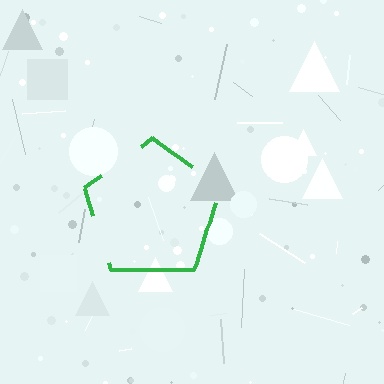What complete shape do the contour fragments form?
The contour fragments form a pentagon.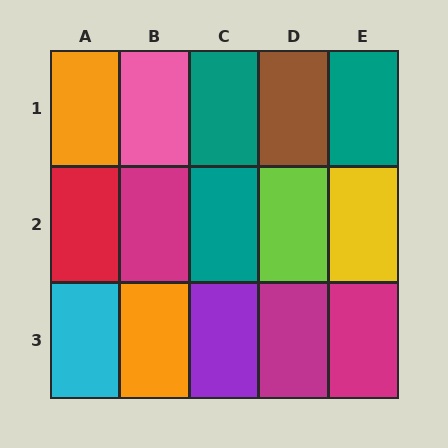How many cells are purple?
1 cell is purple.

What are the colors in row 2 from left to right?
Red, magenta, teal, lime, yellow.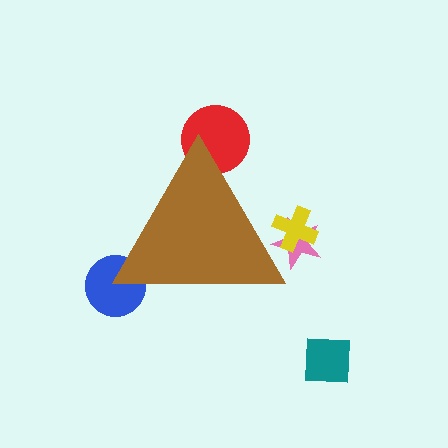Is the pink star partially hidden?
Yes, the pink star is partially hidden behind the brown triangle.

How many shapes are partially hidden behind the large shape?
4 shapes are partially hidden.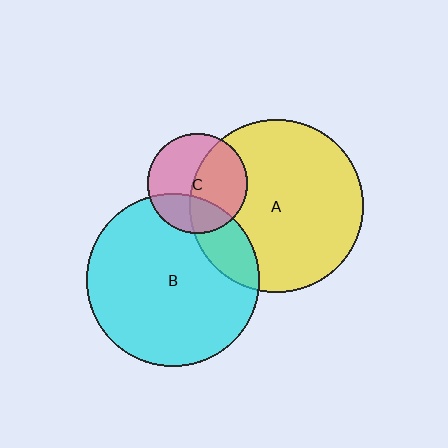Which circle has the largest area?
Circle A (yellow).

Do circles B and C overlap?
Yes.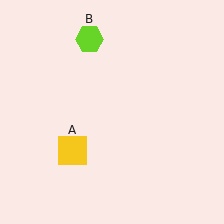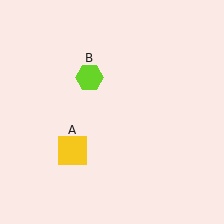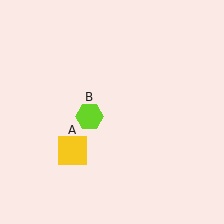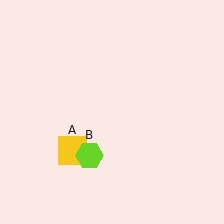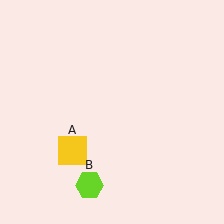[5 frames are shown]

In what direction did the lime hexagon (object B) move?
The lime hexagon (object B) moved down.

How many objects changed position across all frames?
1 object changed position: lime hexagon (object B).